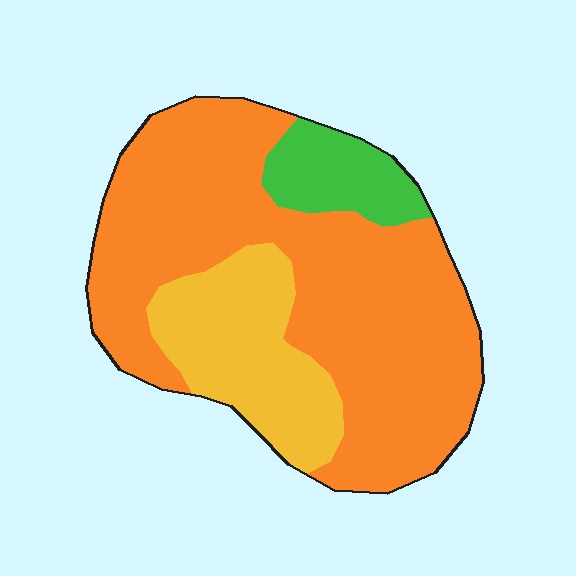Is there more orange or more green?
Orange.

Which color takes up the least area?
Green, at roughly 10%.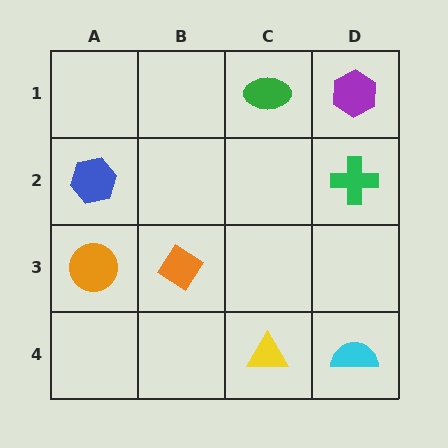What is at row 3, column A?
An orange circle.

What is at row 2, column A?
A blue hexagon.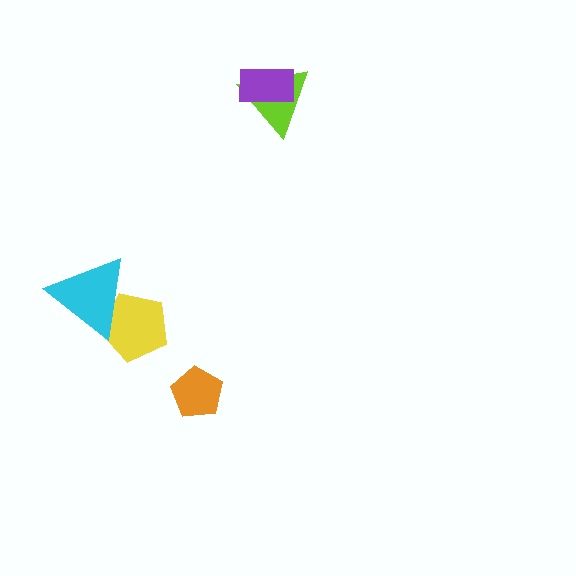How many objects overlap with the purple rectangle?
1 object overlaps with the purple rectangle.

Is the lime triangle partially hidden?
Yes, it is partially covered by another shape.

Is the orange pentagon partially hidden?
No, no other shape covers it.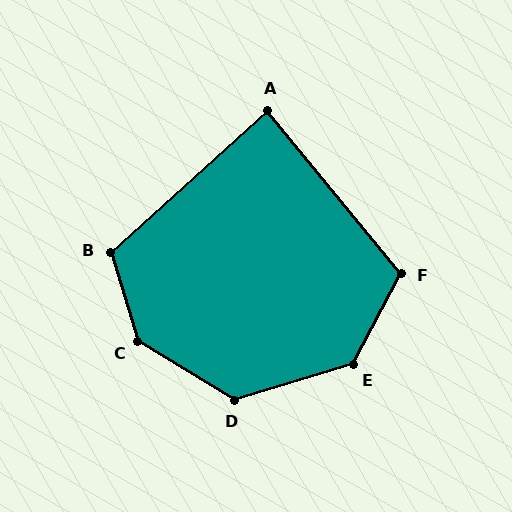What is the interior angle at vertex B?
Approximately 115 degrees (obtuse).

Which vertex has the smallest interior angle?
A, at approximately 87 degrees.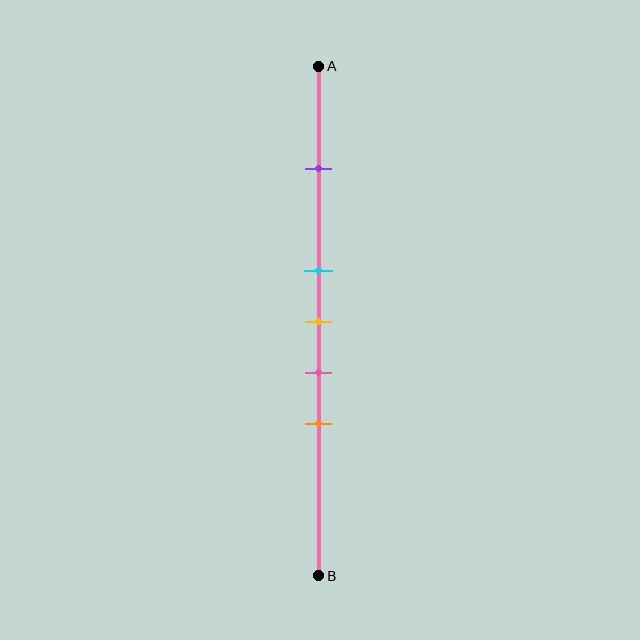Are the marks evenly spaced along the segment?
No, the marks are not evenly spaced.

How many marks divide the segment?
There are 5 marks dividing the segment.